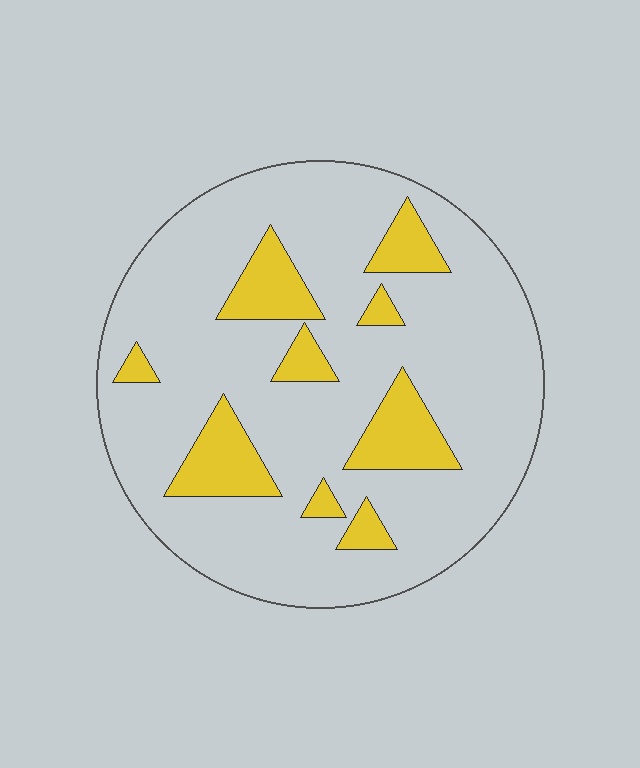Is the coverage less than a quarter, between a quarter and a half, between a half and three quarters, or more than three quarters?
Less than a quarter.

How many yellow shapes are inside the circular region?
9.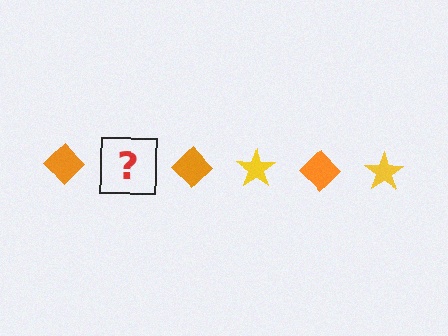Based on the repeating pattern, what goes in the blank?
The blank should be a yellow star.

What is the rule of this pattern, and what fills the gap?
The rule is that the pattern alternates between orange diamond and yellow star. The gap should be filled with a yellow star.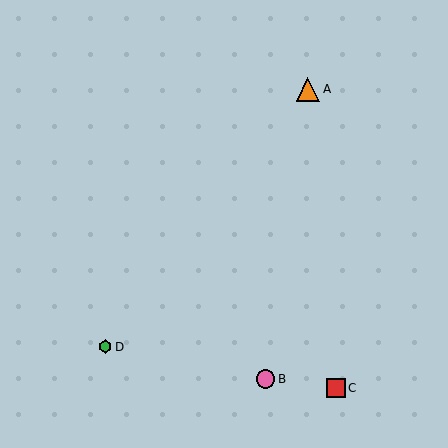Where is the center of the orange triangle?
The center of the orange triangle is at (308, 89).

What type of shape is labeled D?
Shape D is a green hexagon.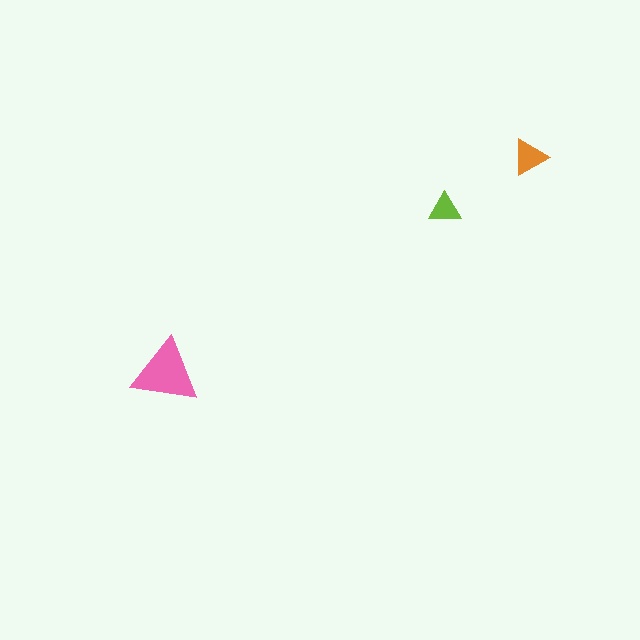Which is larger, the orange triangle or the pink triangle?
The pink one.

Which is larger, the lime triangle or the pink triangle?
The pink one.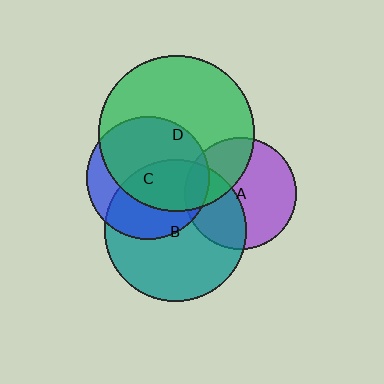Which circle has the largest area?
Circle D (green).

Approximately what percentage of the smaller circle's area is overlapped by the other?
Approximately 65%.